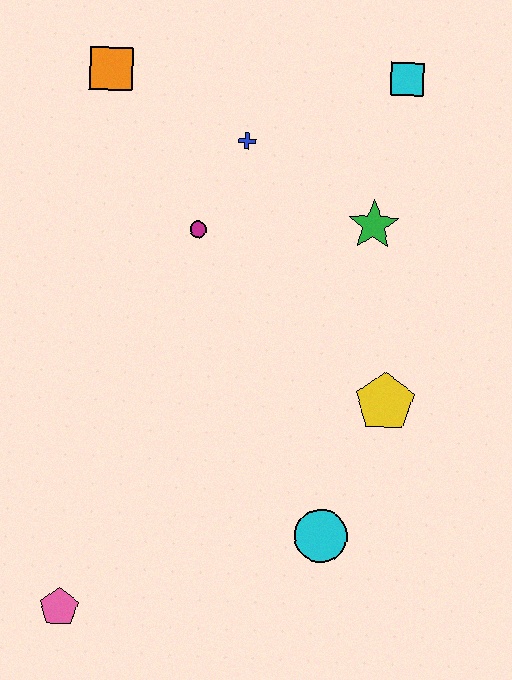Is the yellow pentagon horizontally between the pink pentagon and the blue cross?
No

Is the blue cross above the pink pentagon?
Yes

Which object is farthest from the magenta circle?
The pink pentagon is farthest from the magenta circle.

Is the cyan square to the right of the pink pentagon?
Yes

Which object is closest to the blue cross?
The magenta circle is closest to the blue cross.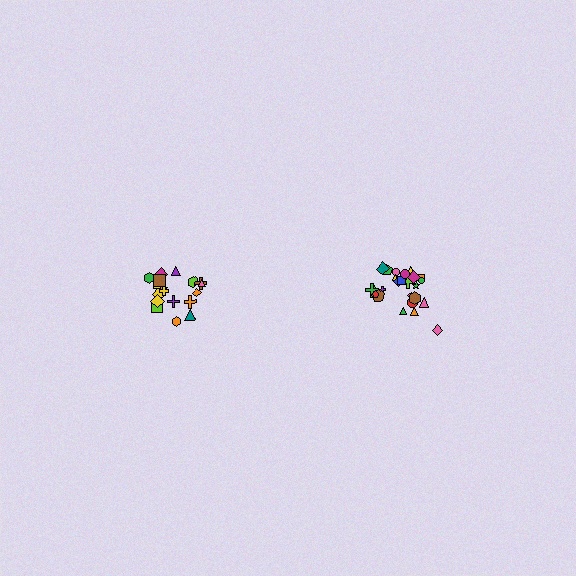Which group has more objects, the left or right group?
The right group.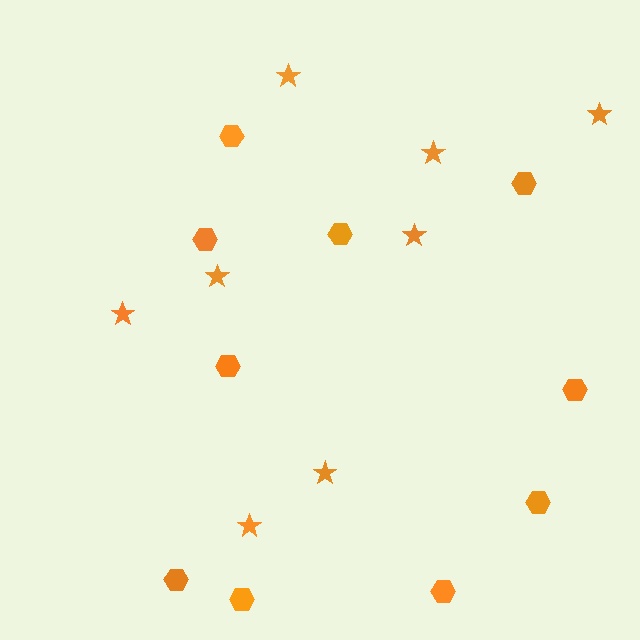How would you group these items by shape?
There are 2 groups: one group of hexagons (10) and one group of stars (8).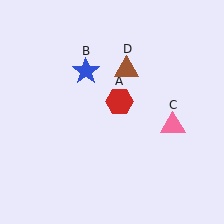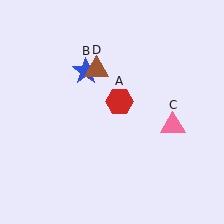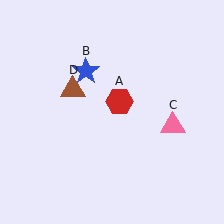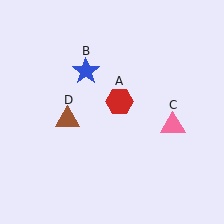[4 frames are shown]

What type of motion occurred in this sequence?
The brown triangle (object D) rotated counterclockwise around the center of the scene.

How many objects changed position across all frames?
1 object changed position: brown triangle (object D).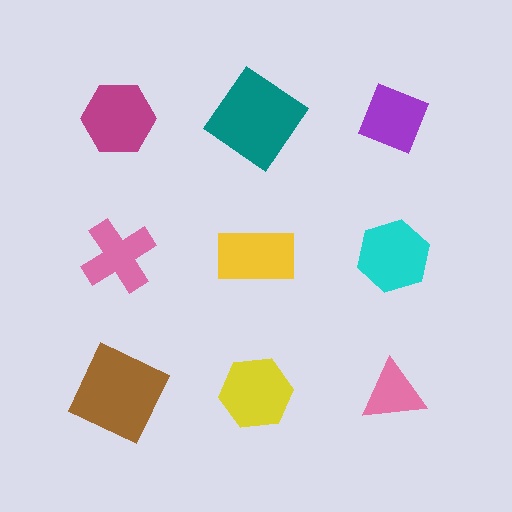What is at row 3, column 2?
A yellow hexagon.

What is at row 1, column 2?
A teal diamond.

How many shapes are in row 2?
3 shapes.